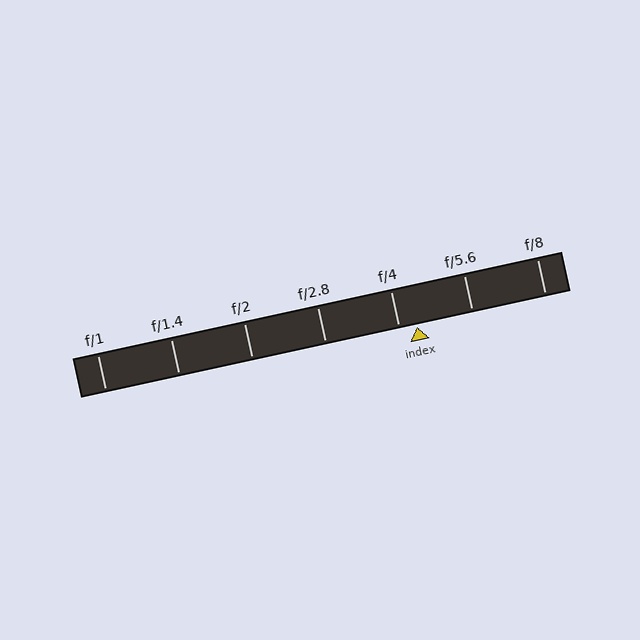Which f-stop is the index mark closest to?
The index mark is closest to f/4.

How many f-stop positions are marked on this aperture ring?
There are 7 f-stop positions marked.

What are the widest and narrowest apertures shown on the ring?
The widest aperture shown is f/1 and the narrowest is f/8.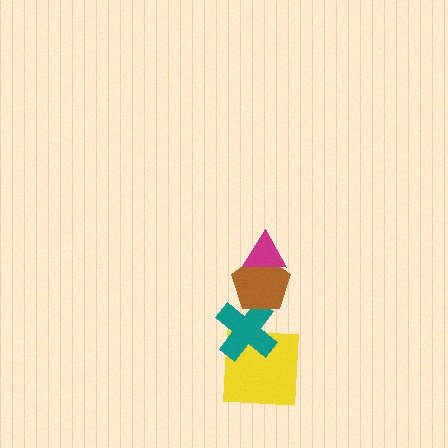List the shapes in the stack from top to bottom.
From top to bottom: the magenta triangle, the brown pentagon, the teal cross, the yellow square.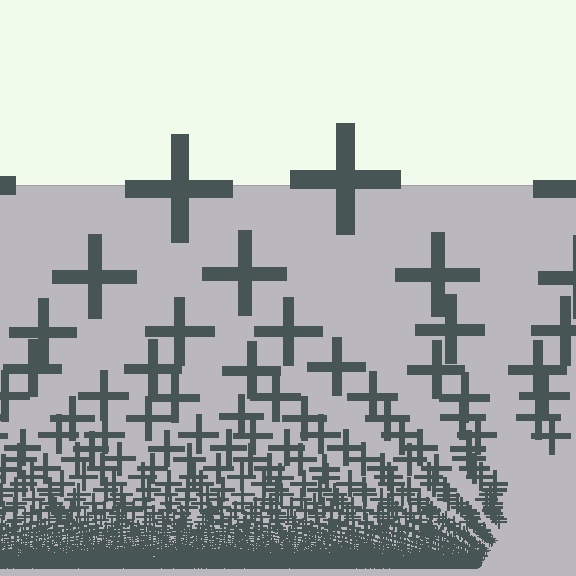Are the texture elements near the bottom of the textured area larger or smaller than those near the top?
Smaller. The gradient is inverted — elements near the bottom are smaller and denser.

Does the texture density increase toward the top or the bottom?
Density increases toward the bottom.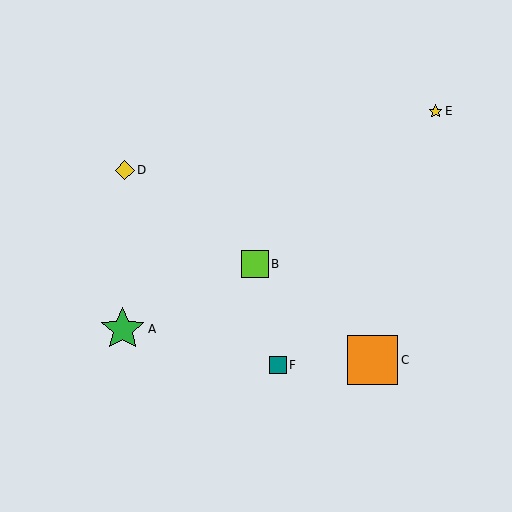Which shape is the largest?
The orange square (labeled C) is the largest.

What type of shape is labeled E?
Shape E is a yellow star.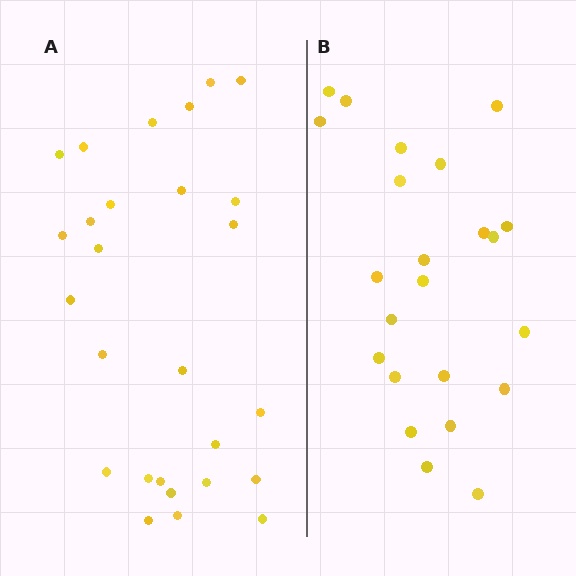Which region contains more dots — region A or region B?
Region A (the left region) has more dots.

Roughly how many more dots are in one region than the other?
Region A has about 4 more dots than region B.